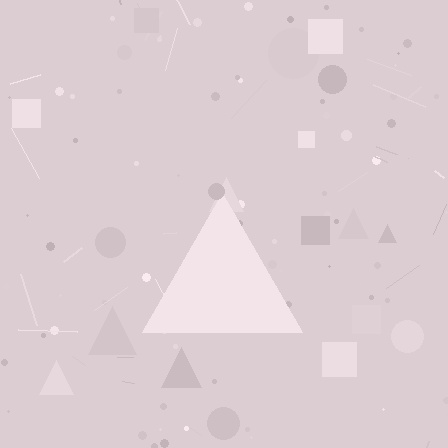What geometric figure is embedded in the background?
A triangle is embedded in the background.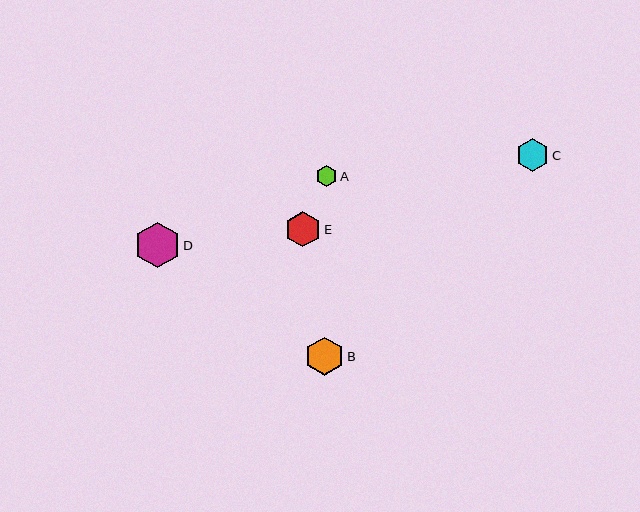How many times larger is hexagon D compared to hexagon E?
Hexagon D is approximately 1.3 times the size of hexagon E.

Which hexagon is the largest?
Hexagon D is the largest with a size of approximately 45 pixels.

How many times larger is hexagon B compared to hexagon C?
Hexagon B is approximately 1.2 times the size of hexagon C.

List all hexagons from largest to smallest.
From largest to smallest: D, B, E, C, A.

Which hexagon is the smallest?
Hexagon A is the smallest with a size of approximately 21 pixels.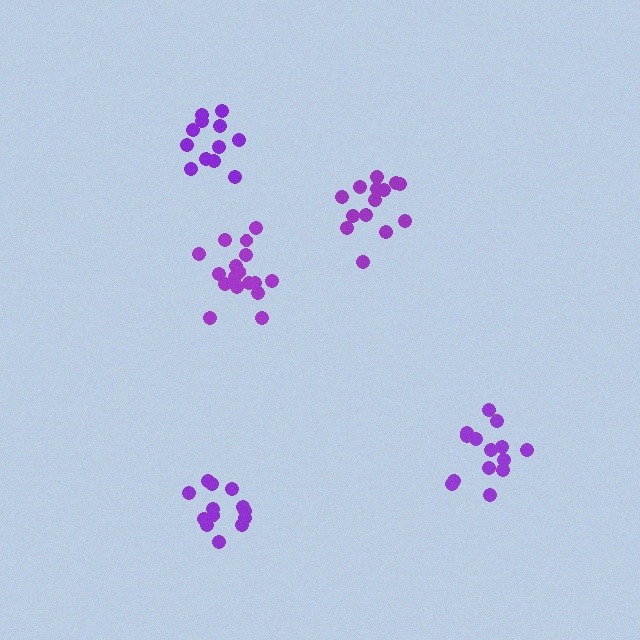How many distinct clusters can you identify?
There are 5 distinct clusters.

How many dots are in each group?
Group 1: 13 dots, Group 2: 17 dots, Group 3: 12 dots, Group 4: 14 dots, Group 5: 14 dots (70 total).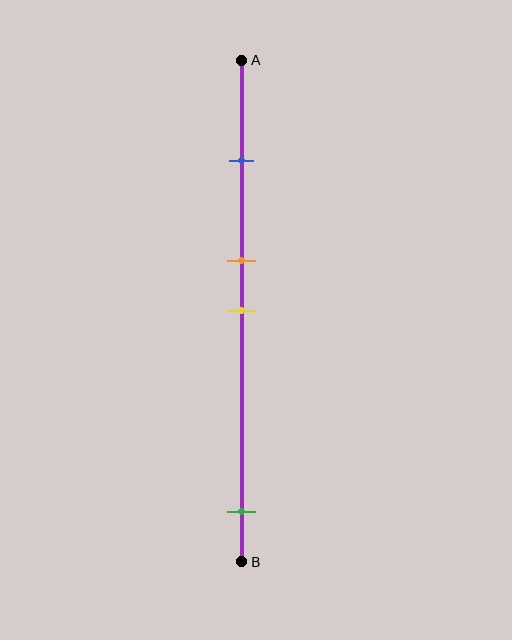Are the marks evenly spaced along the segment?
No, the marks are not evenly spaced.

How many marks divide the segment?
There are 4 marks dividing the segment.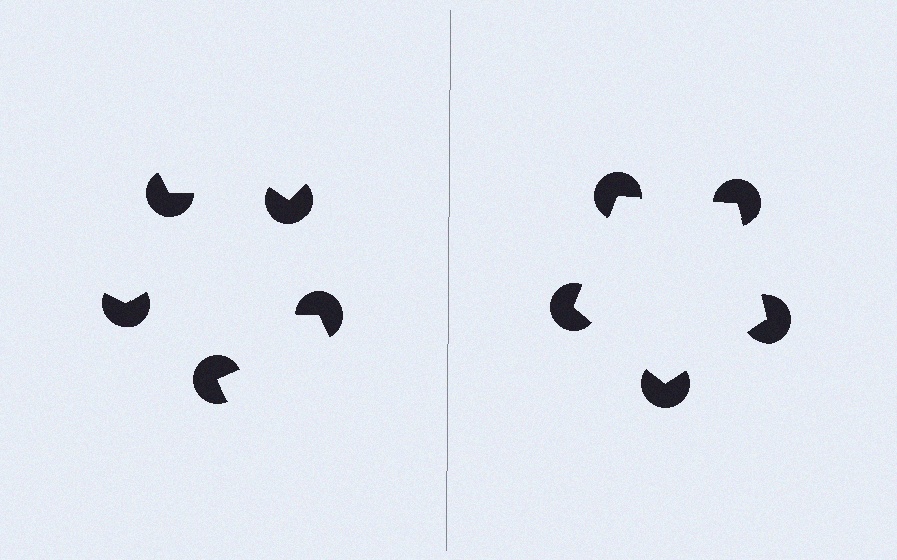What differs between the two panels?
The pac-man discs are positioned identically on both sides; only the wedge orientations differ. On the right they align to a pentagon; on the left they are misaligned.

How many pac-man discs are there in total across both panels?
10 — 5 on each side.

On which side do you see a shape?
An illusory pentagon appears on the right side. On the left side the wedge cuts are rotated, so no coherent shape forms.